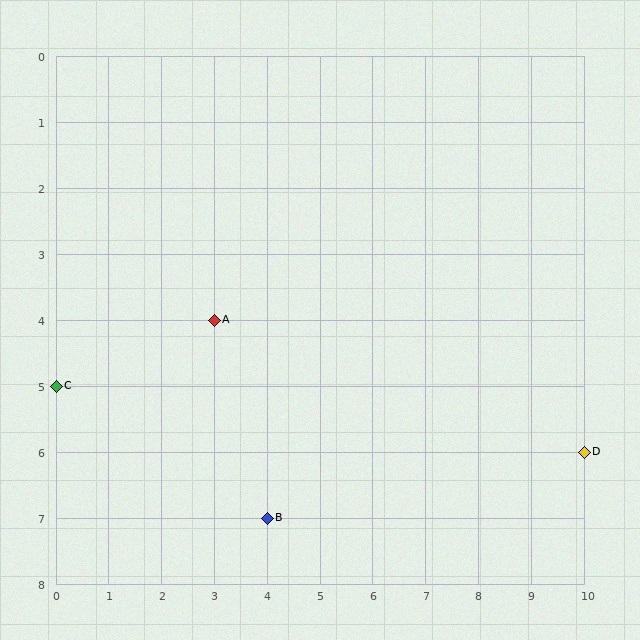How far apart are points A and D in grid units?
Points A and D are 7 columns and 2 rows apart (about 7.3 grid units diagonally).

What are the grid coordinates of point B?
Point B is at grid coordinates (4, 7).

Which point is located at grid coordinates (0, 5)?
Point C is at (0, 5).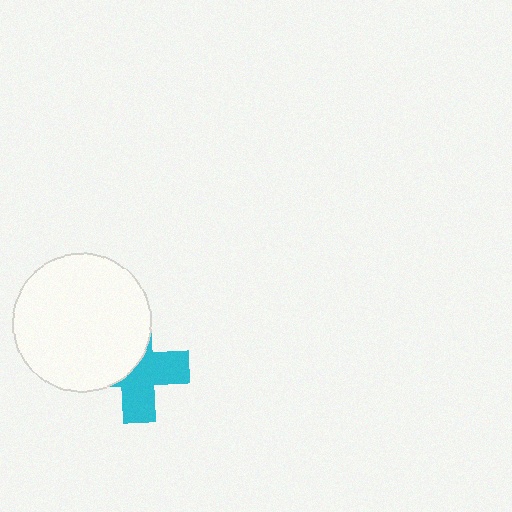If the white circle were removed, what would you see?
You would see the complete cyan cross.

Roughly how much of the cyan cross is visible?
About half of it is visible (roughly 54%).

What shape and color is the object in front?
The object in front is a white circle.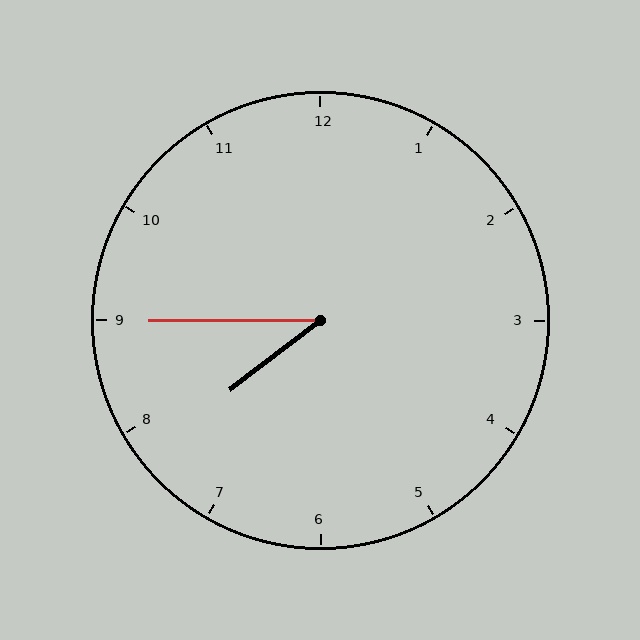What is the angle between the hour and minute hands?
Approximately 38 degrees.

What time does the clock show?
7:45.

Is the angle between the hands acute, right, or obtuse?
It is acute.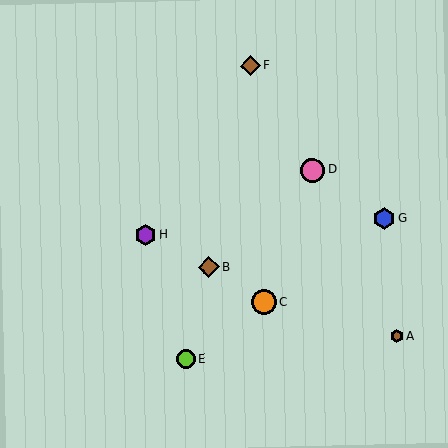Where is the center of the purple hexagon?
The center of the purple hexagon is at (146, 235).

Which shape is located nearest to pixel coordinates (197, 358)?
The lime circle (labeled E) at (186, 359) is nearest to that location.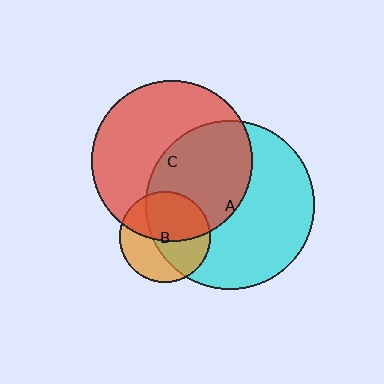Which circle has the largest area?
Circle A (cyan).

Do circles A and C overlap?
Yes.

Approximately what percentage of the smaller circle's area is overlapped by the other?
Approximately 50%.